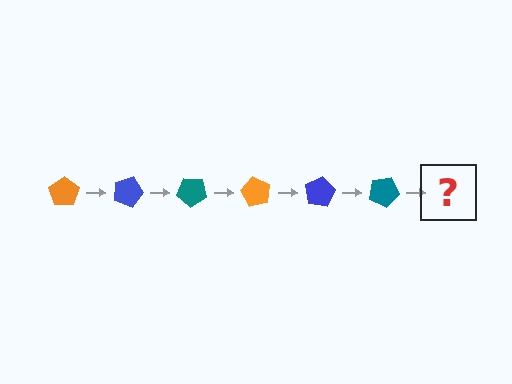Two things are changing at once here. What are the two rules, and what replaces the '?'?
The two rules are that it rotates 20 degrees each step and the color cycles through orange, blue, and teal. The '?' should be an orange pentagon, rotated 120 degrees from the start.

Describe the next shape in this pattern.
It should be an orange pentagon, rotated 120 degrees from the start.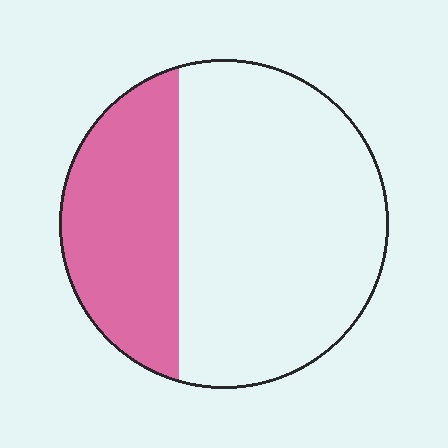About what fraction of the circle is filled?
About one third (1/3).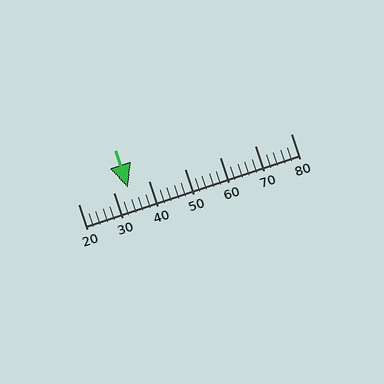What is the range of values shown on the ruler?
The ruler shows values from 20 to 80.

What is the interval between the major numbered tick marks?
The major tick marks are spaced 10 units apart.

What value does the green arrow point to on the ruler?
The green arrow points to approximately 34.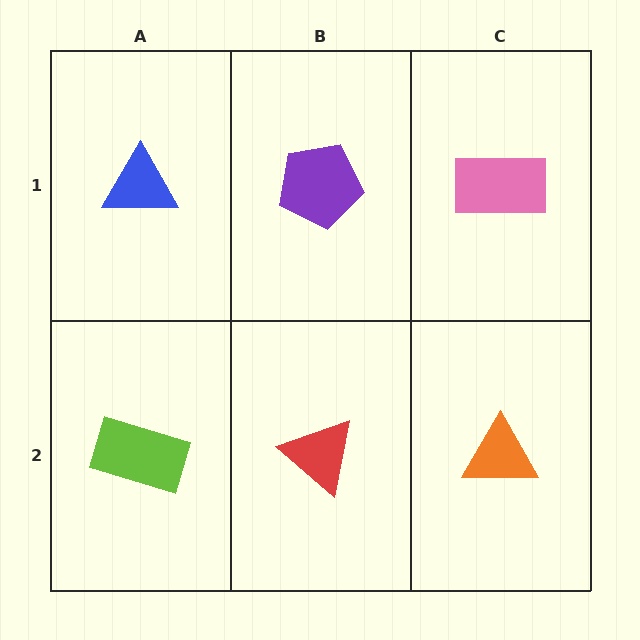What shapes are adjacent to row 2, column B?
A purple pentagon (row 1, column B), a lime rectangle (row 2, column A), an orange triangle (row 2, column C).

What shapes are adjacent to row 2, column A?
A blue triangle (row 1, column A), a red triangle (row 2, column B).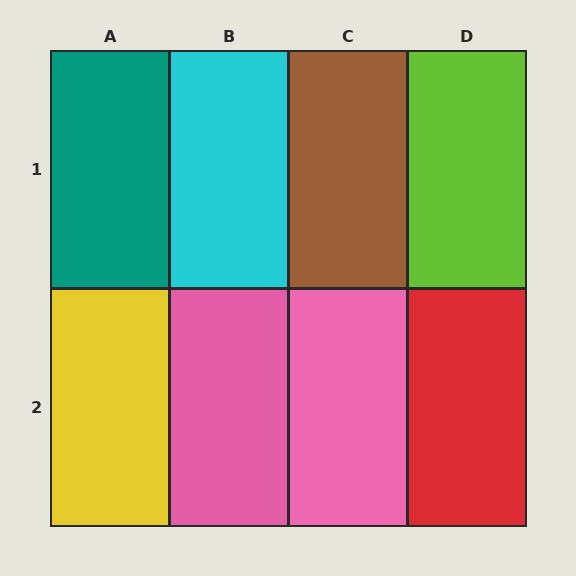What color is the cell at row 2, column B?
Pink.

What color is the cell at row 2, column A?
Yellow.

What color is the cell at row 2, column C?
Pink.